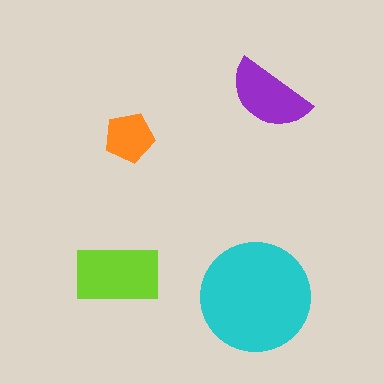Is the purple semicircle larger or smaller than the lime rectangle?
Smaller.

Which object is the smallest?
The orange pentagon.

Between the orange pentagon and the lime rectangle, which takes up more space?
The lime rectangle.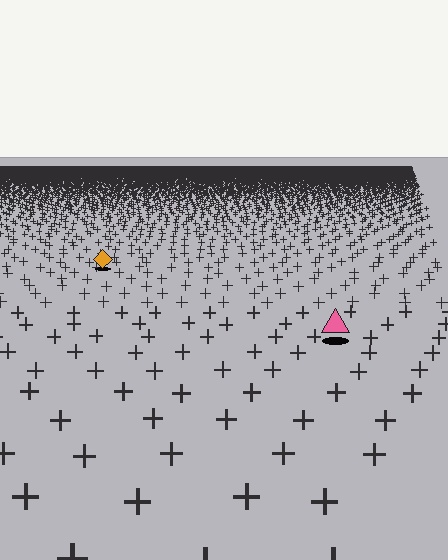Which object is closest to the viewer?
The pink triangle is closest. The texture marks near it are larger and more spread out.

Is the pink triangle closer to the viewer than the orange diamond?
Yes. The pink triangle is closer — you can tell from the texture gradient: the ground texture is coarser near it.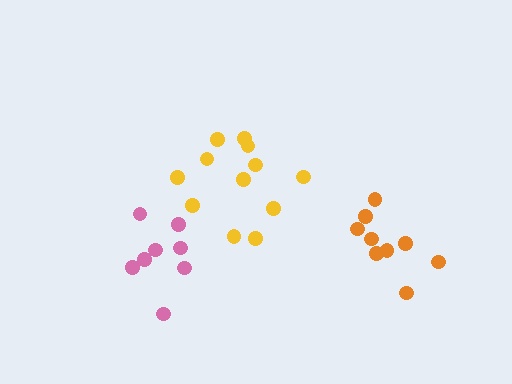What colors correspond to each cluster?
The clusters are colored: yellow, orange, pink.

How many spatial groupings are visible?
There are 3 spatial groupings.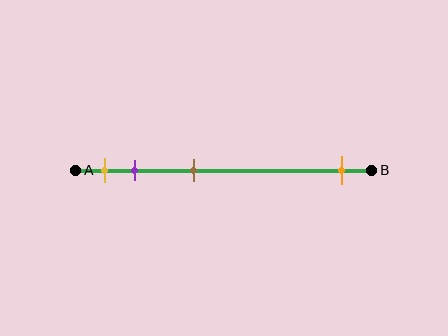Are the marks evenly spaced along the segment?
No, the marks are not evenly spaced.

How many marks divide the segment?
There are 4 marks dividing the segment.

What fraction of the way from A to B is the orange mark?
The orange mark is approximately 90% (0.9) of the way from A to B.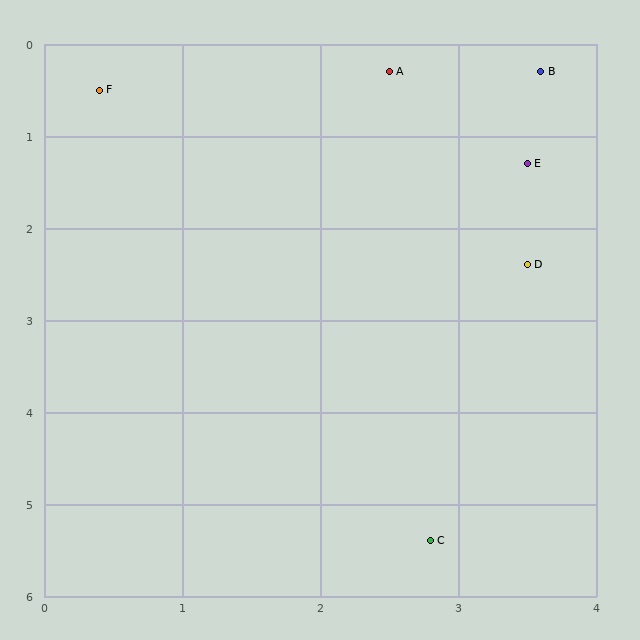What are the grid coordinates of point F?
Point F is at approximately (0.4, 0.5).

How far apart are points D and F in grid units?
Points D and F are about 3.6 grid units apart.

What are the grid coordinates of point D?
Point D is at approximately (3.5, 2.4).